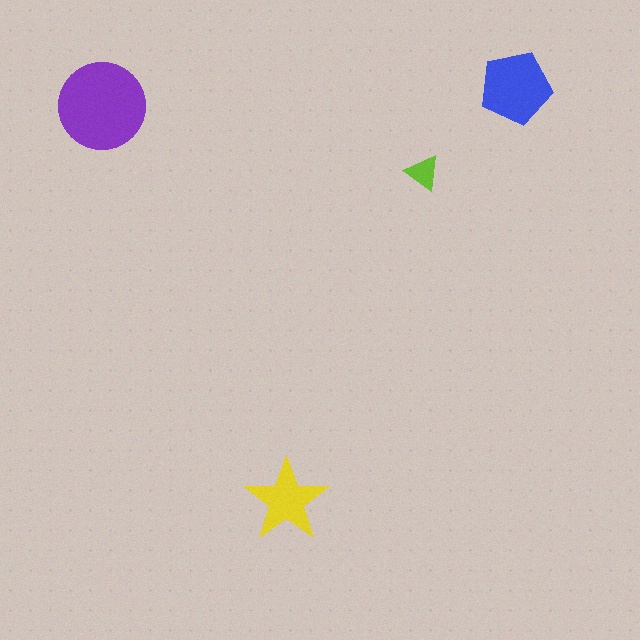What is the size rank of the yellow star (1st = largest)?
3rd.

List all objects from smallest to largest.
The lime triangle, the yellow star, the blue pentagon, the purple circle.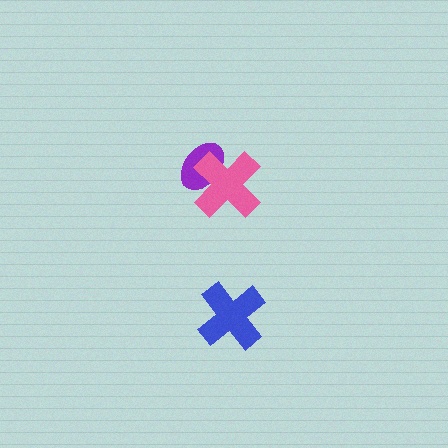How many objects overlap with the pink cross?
1 object overlaps with the pink cross.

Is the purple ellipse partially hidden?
Yes, it is partially covered by another shape.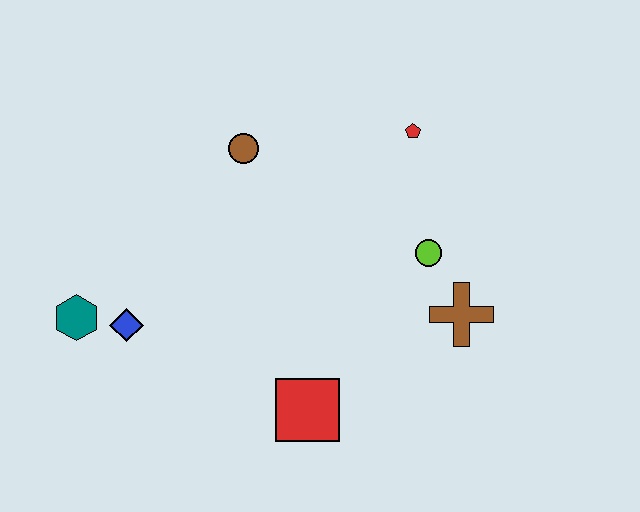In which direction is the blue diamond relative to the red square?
The blue diamond is to the left of the red square.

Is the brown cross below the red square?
No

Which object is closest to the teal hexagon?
The blue diamond is closest to the teal hexagon.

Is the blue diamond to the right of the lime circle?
No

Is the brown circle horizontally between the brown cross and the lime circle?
No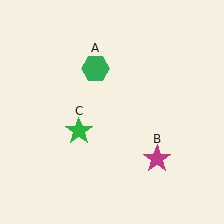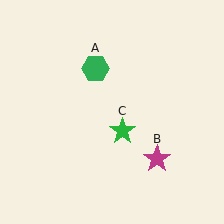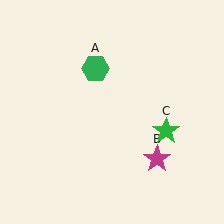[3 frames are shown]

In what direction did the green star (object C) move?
The green star (object C) moved right.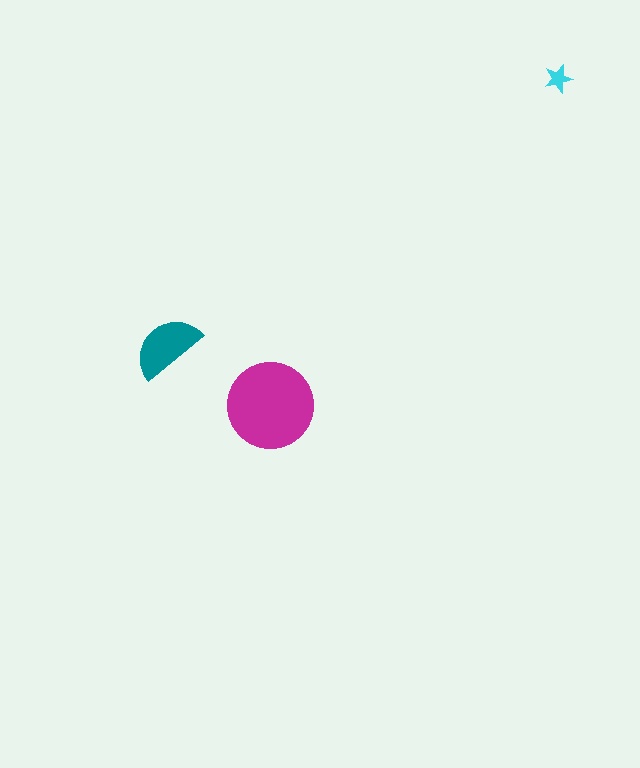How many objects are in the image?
There are 3 objects in the image.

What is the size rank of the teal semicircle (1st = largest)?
2nd.